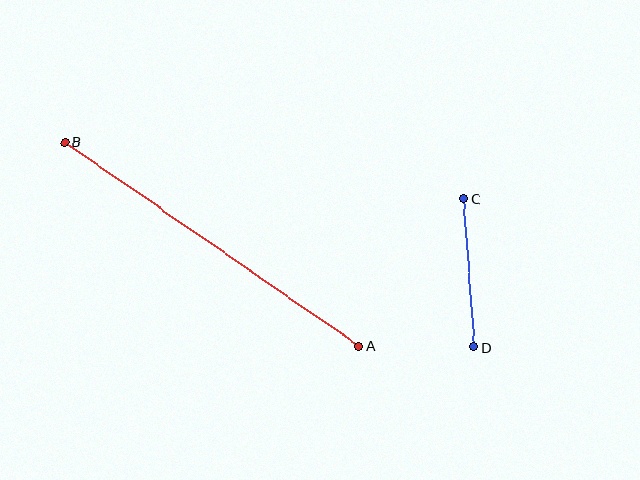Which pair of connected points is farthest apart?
Points A and B are farthest apart.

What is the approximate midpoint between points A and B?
The midpoint is at approximately (212, 244) pixels.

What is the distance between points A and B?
The distance is approximately 358 pixels.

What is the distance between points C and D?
The distance is approximately 148 pixels.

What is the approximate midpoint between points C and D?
The midpoint is at approximately (469, 273) pixels.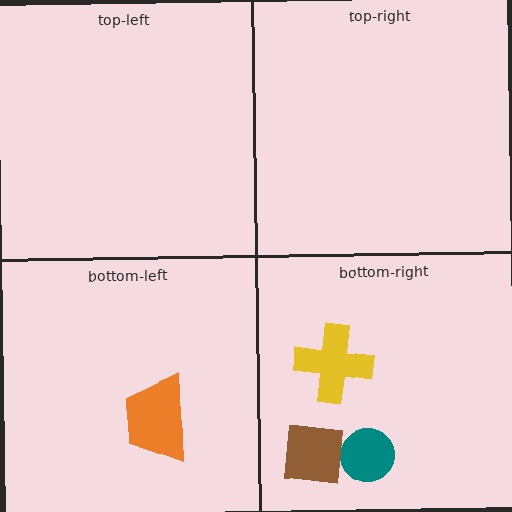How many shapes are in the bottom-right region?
3.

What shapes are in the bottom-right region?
The teal circle, the yellow cross, the brown square.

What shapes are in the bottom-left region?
The orange trapezoid.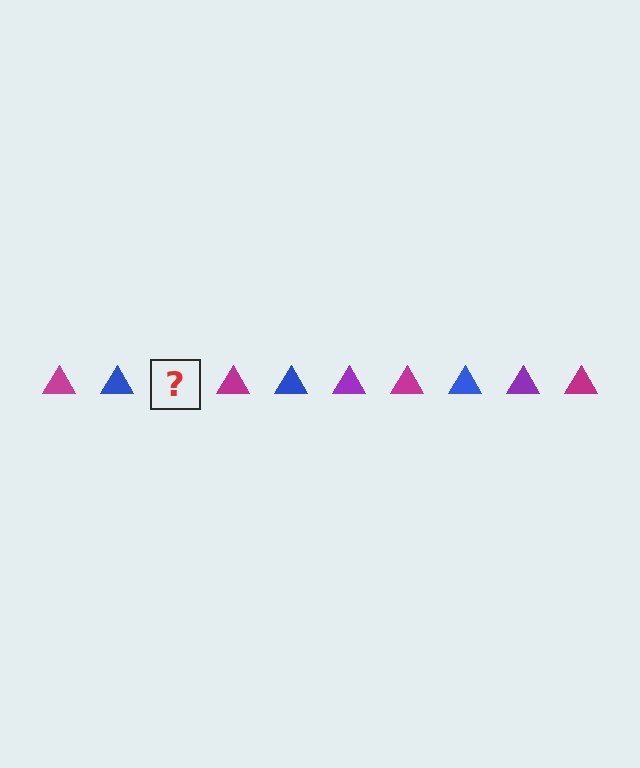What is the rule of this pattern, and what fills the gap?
The rule is that the pattern cycles through magenta, blue, purple triangles. The gap should be filled with a purple triangle.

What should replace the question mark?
The question mark should be replaced with a purple triangle.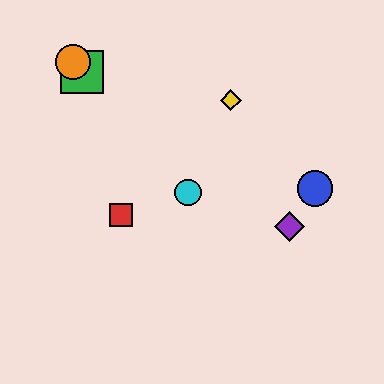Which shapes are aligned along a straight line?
The green square, the orange circle, the cyan circle are aligned along a straight line.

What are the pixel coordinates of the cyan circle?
The cyan circle is at (188, 193).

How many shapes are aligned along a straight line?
3 shapes (the green square, the orange circle, the cyan circle) are aligned along a straight line.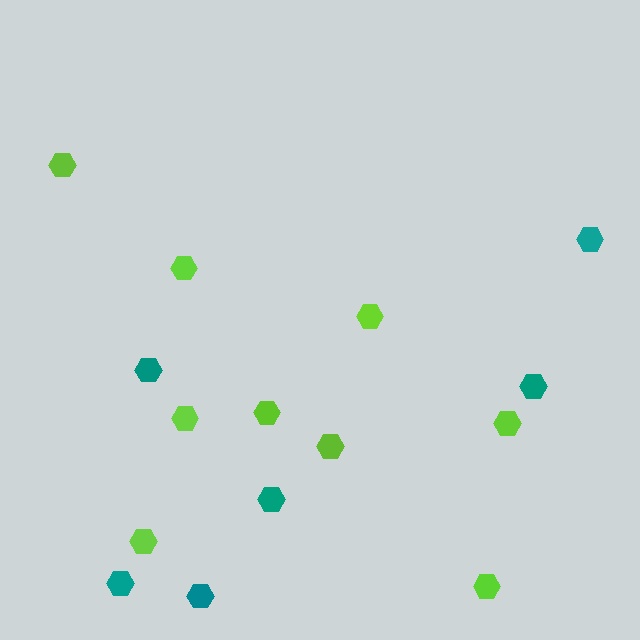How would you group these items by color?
There are 2 groups: one group of lime hexagons (9) and one group of teal hexagons (6).